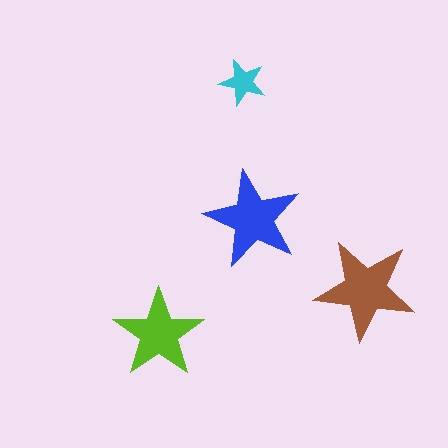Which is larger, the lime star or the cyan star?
The lime one.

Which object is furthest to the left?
The lime star is leftmost.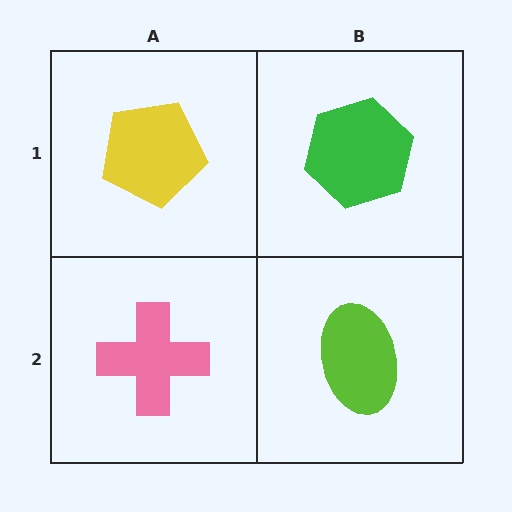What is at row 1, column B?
A green hexagon.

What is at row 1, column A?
A yellow pentagon.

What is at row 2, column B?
A lime ellipse.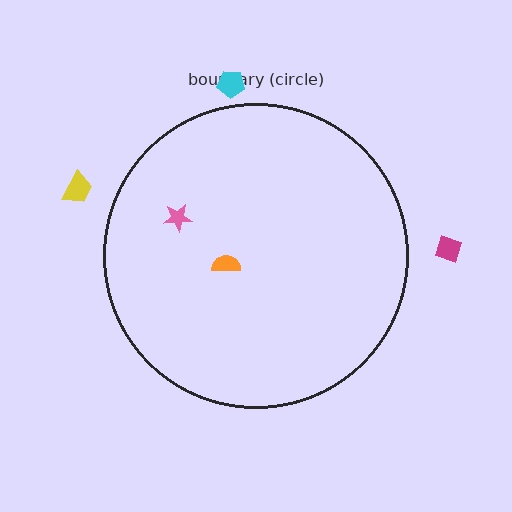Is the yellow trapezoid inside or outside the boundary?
Outside.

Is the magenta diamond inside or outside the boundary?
Outside.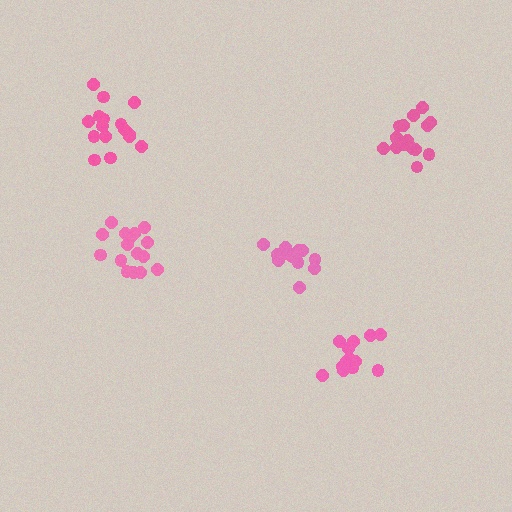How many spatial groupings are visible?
There are 5 spatial groupings.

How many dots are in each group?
Group 1: 12 dots, Group 2: 16 dots, Group 3: 16 dots, Group 4: 13 dots, Group 5: 16 dots (73 total).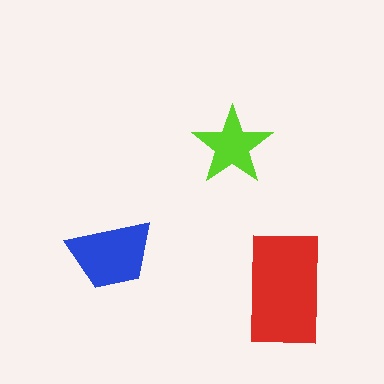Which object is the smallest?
The lime star.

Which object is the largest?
The red rectangle.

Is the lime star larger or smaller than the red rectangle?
Smaller.